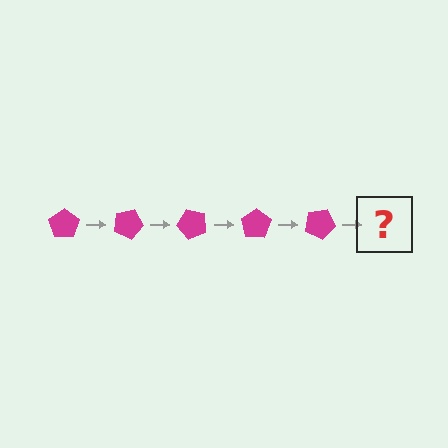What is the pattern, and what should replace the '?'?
The pattern is that the pentagon rotates 25 degrees each step. The '?' should be a magenta pentagon rotated 125 degrees.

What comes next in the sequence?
The next element should be a magenta pentagon rotated 125 degrees.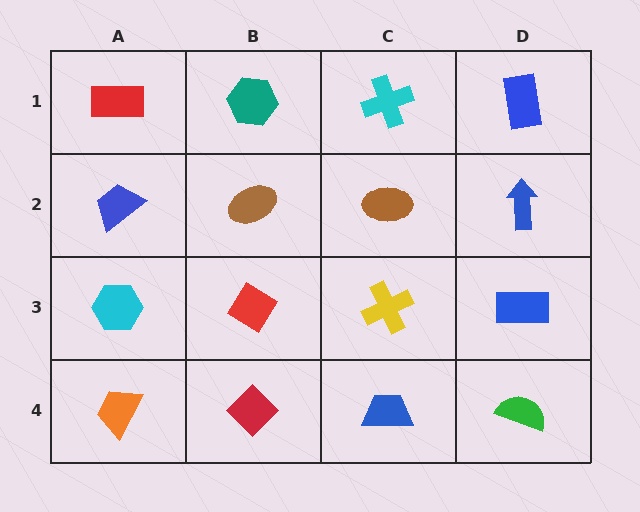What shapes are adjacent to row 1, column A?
A blue trapezoid (row 2, column A), a teal hexagon (row 1, column B).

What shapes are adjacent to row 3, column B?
A brown ellipse (row 2, column B), a red diamond (row 4, column B), a cyan hexagon (row 3, column A), a yellow cross (row 3, column C).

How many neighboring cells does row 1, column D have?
2.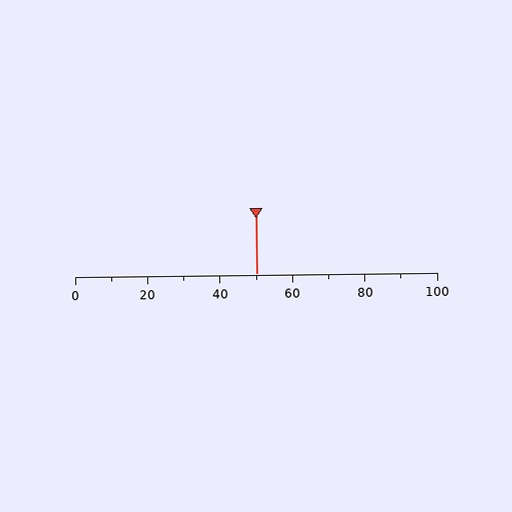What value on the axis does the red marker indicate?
The marker indicates approximately 50.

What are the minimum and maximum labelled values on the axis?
The axis runs from 0 to 100.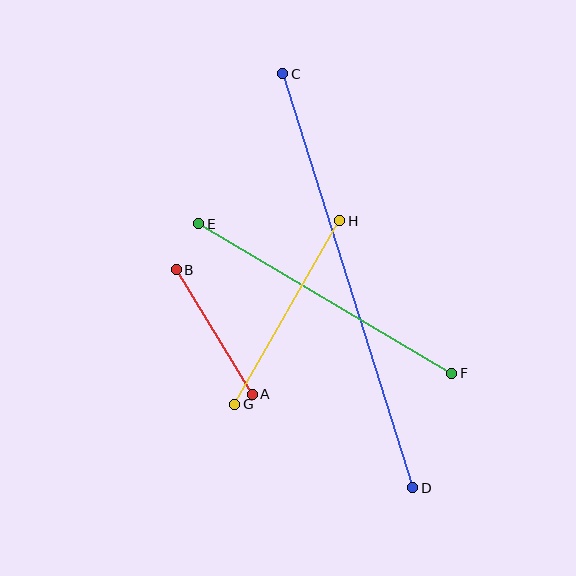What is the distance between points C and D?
The distance is approximately 434 pixels.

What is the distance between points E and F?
The distance is approximately 294 pixels.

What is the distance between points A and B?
The distance is approximately 146 pixels.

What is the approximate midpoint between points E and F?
The midpoint is at approximately (325, 298) pixels.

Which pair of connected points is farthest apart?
Points C and D are farthest apart.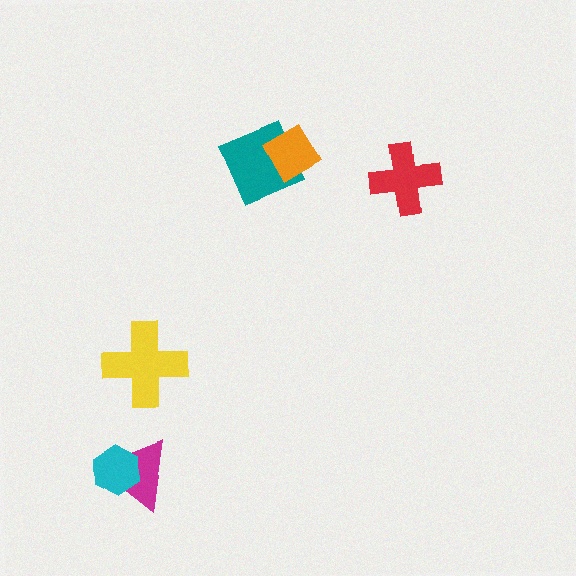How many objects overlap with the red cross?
0 objects overlap with the red cross.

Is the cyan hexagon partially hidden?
No, no other shape covers it.